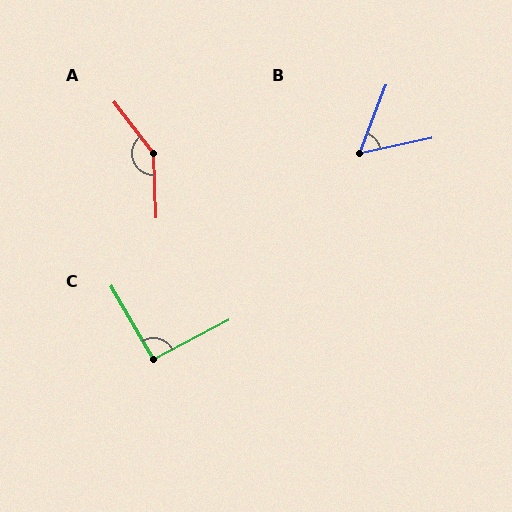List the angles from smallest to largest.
B (56°), C (93°), A (144°).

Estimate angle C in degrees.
Approximately 93 degrees.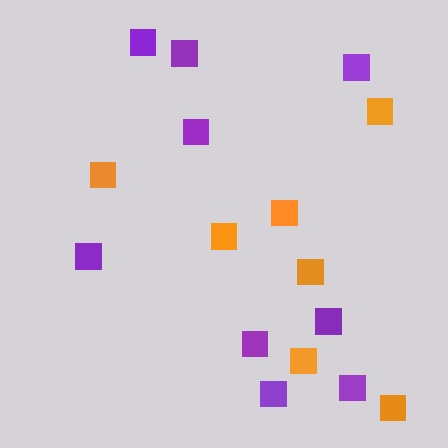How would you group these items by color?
There are 2 groups: one group of orange squares (7) and one group of purple squares (9).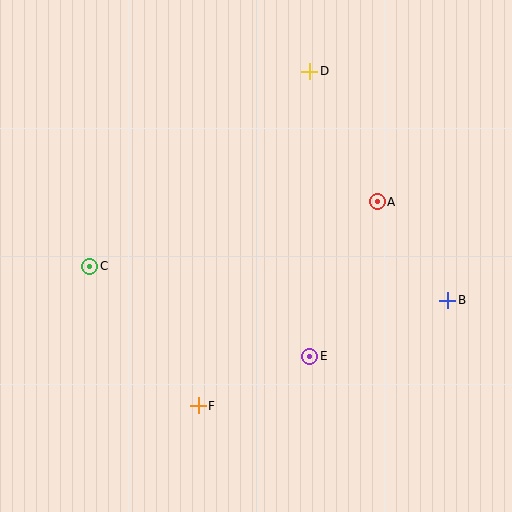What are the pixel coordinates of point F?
Point F is at (198, 406).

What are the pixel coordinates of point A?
Point A is at (377, 202).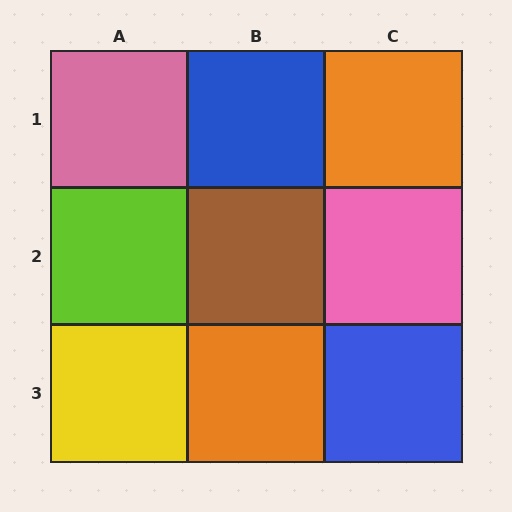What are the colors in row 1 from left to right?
Pink, blue, orange.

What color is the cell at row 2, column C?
Pink.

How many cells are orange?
2 cells are orange.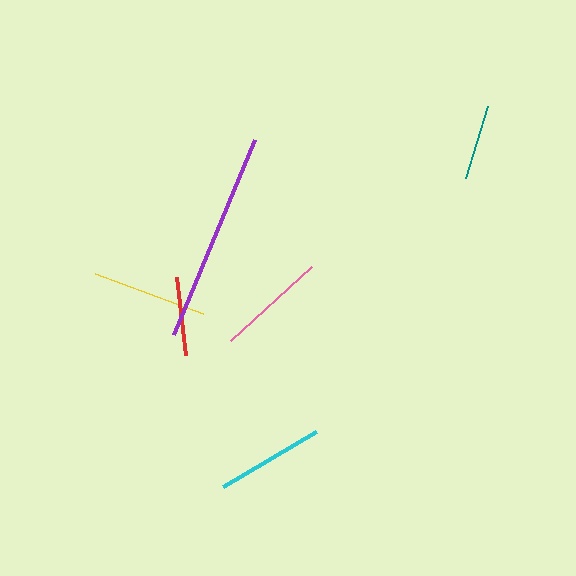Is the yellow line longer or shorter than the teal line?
The yellow line is longer than the teal line.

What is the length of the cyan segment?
The cyan segment is approximately 109 pixels long.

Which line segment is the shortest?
The teal line is the shortest at approximately 74 pixels.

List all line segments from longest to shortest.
From longest to shortest: purple, yellow, pink, cyan, red, teal.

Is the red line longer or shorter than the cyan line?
The cyan line is longer than the red line.